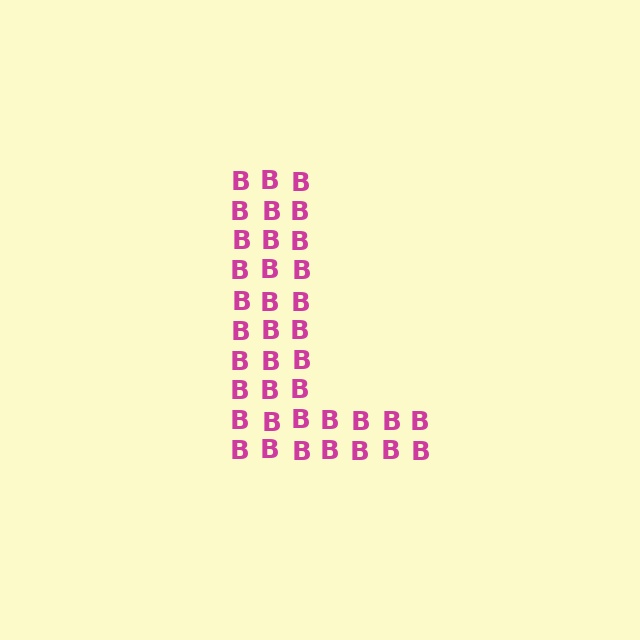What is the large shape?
The large shape is the letter L.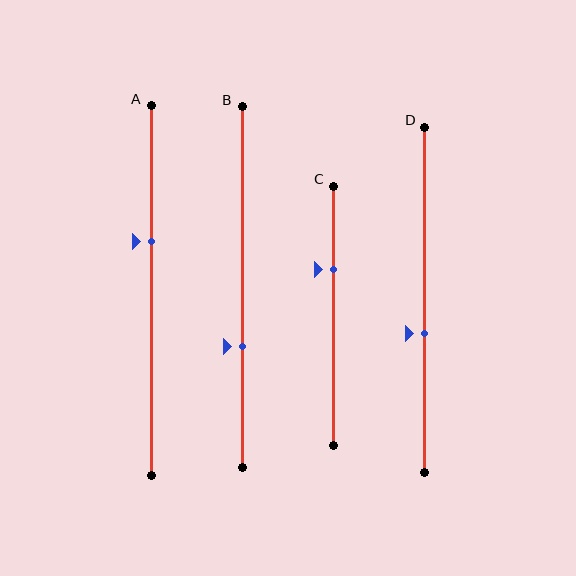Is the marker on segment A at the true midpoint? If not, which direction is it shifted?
No, the marker on segment A is shifted upward by about 13% of the segment length.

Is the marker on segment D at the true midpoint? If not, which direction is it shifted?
No, the marker on segment D is shifted downward by about 10% of the segment length.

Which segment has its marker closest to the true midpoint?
Segment D has its marker closest to the true midpoint.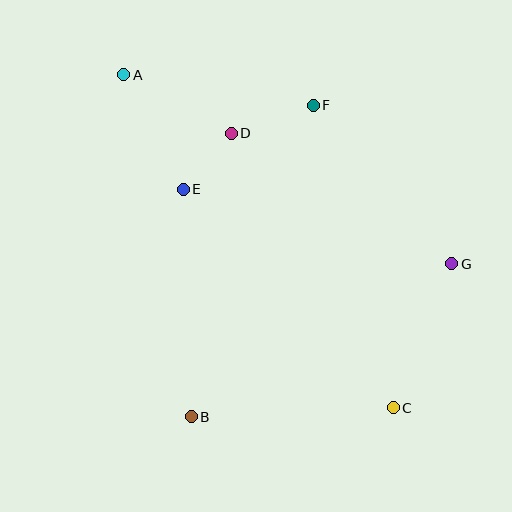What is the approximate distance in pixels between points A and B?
The distance between A and B is approximately 348 pixels.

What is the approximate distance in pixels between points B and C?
The distance between B and C is approximately 202 pixels.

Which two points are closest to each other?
Points D and E are closest to each other.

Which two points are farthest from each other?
Points A and C are farthest from each other.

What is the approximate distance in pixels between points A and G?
The distance between A and G is approximately 378 pixels.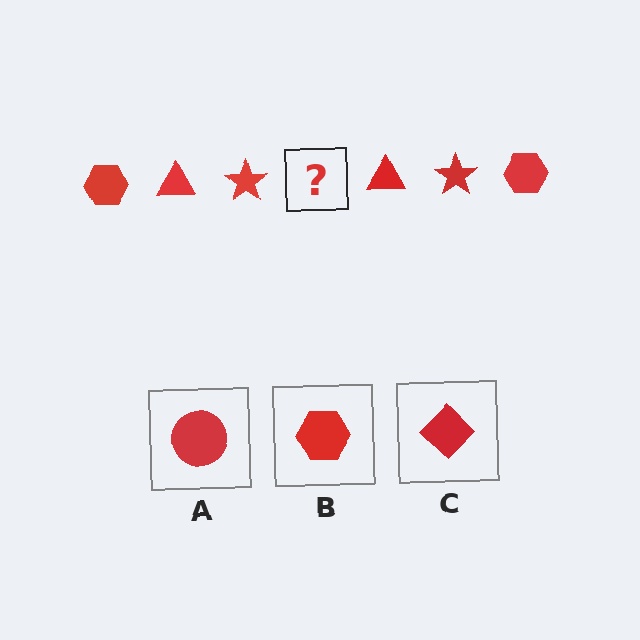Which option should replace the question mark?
Option B.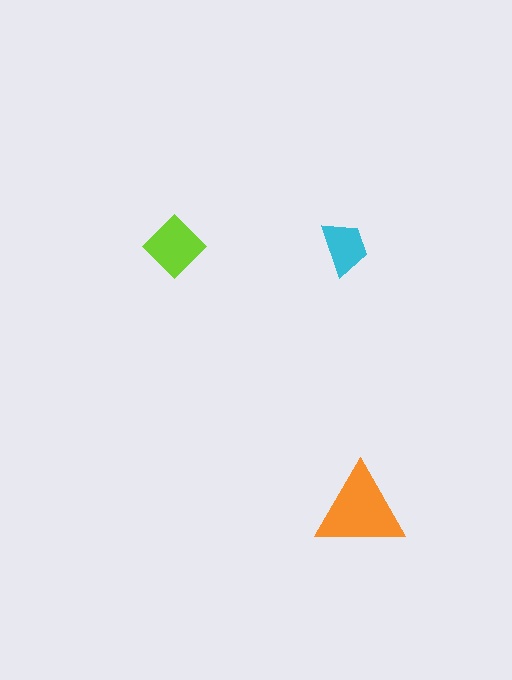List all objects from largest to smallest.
The orange triangle, the lime diamond, the cyan trapezoid.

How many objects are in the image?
There are 3 objects in the image.